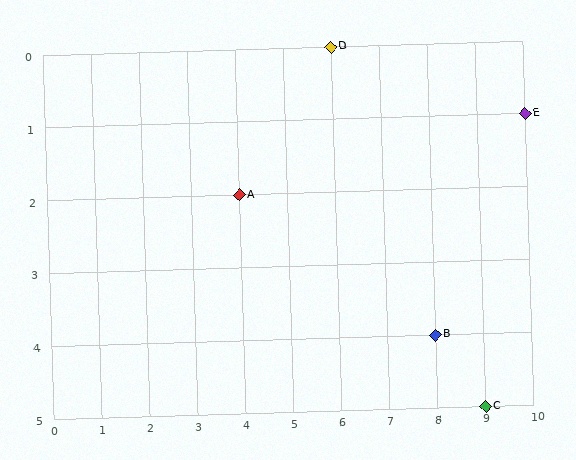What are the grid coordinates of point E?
Point E is at grid coordinates (10, 1).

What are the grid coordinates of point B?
Point B is at grid coordinates (8, 4).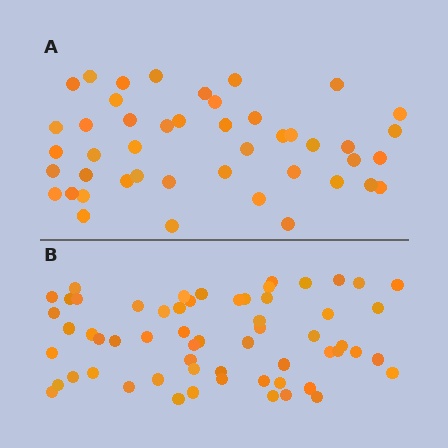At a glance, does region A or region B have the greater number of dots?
Region B (the bottom region) has more dots.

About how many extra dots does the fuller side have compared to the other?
Region B has approximately 15 more dots than region A.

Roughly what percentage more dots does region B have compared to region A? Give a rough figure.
About 35% more.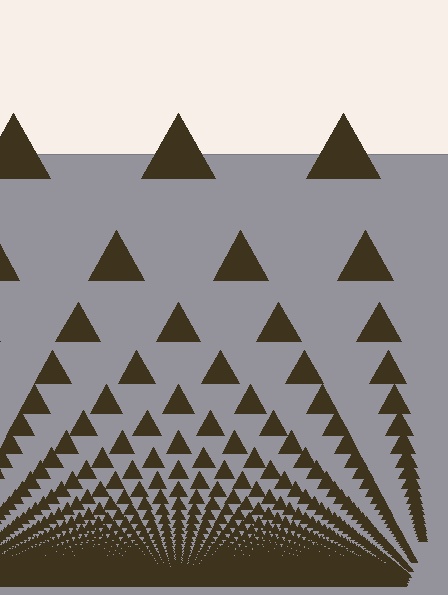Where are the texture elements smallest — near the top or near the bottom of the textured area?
Near the bottom.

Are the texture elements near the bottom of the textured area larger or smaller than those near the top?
Smaller. The gradient is inverted — elements near the bottom are smaller and denser.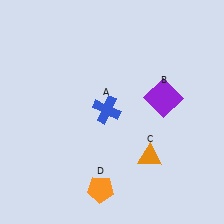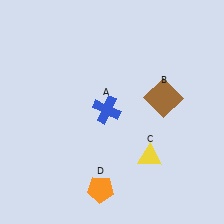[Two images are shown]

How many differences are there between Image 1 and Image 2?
There are 2 differences between the two images.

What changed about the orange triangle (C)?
In Image 1, C is orange. In Image 2, it changed to yellow.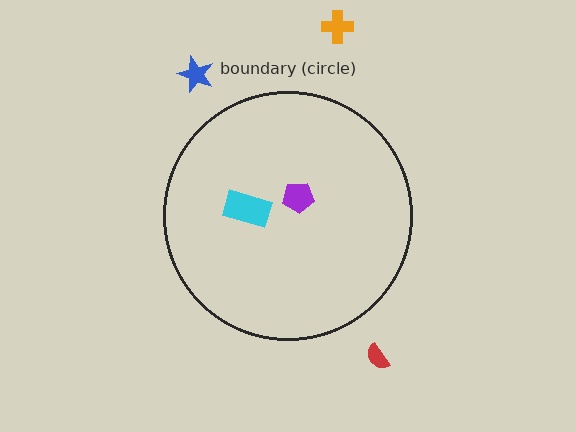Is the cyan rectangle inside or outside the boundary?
Inside.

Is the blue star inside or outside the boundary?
Outside.